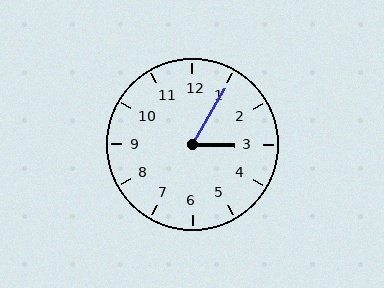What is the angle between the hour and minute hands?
Approximately 62 degrees.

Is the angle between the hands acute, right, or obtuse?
It is acute.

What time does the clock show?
3:05.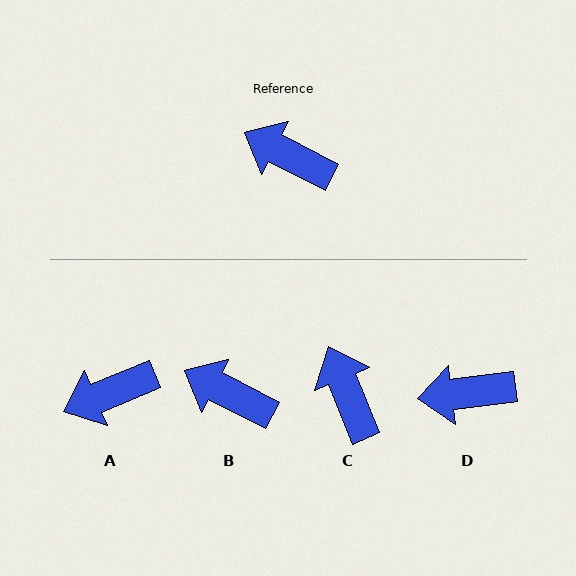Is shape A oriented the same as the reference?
No, it is off by about 50 degrees.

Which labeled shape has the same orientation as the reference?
B.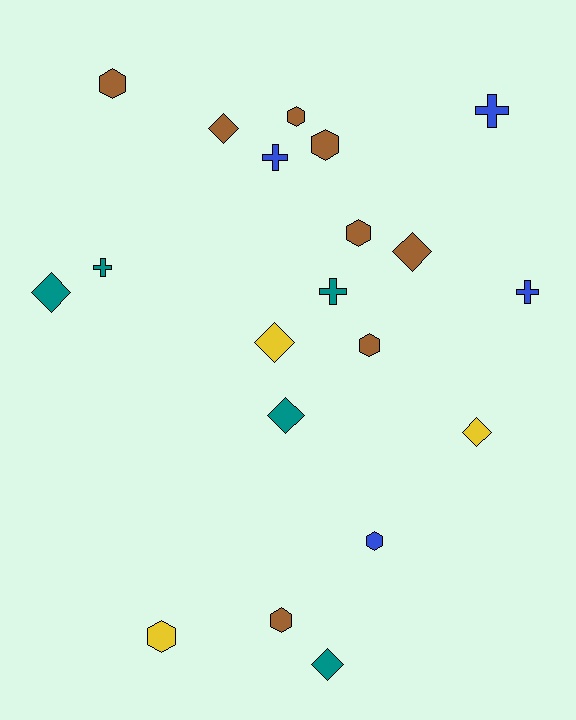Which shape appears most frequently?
Hexagon, with 8 objects.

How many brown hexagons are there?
There are 6 brown hexagons.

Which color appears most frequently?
Brown, with 8 objects.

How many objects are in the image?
There are 20 objects.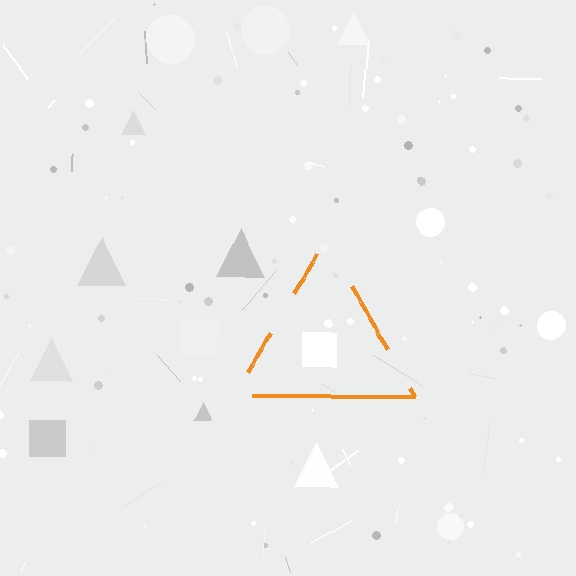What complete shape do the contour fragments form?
The contour fragments form a triangle.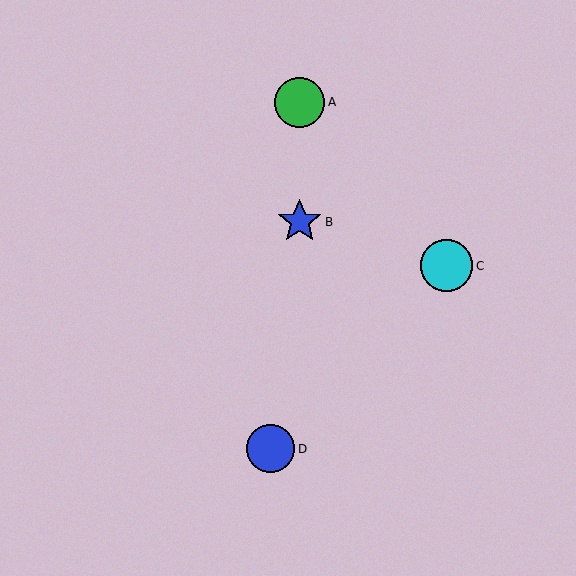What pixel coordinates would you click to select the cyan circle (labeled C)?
Click at (447, 266) to select the cyan circle C.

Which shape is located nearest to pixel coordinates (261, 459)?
The blue circle (labeled D) at (271, 449) is nearest to that location.